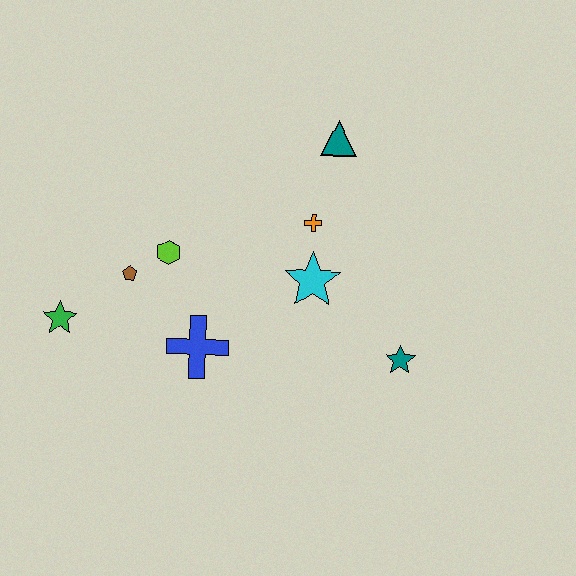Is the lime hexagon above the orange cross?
No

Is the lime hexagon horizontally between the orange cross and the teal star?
No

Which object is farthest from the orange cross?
The green star is farthest from the orange cross.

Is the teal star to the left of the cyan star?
No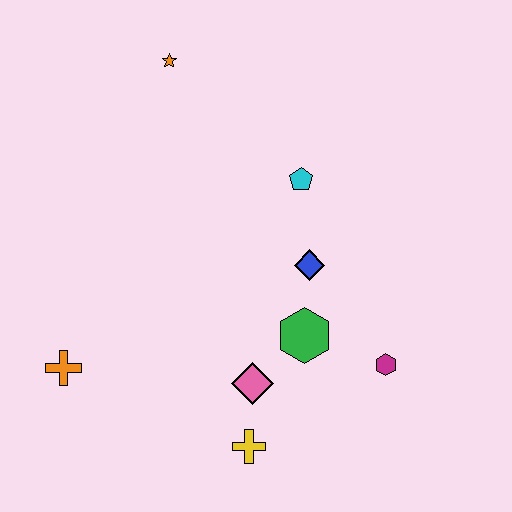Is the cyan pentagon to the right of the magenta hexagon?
No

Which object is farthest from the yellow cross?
The orange star is farthest from the yellow cross.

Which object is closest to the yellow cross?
The pink diamond is closest to the yellow cross.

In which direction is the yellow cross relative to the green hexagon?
The yellow cross is below the green hexagon.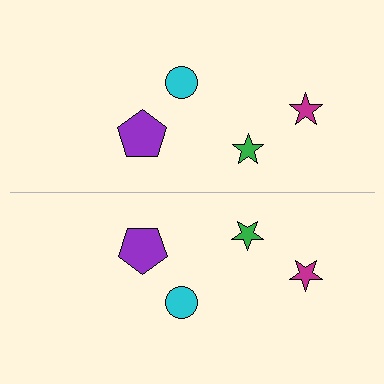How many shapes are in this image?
There are 8 shapes in this image.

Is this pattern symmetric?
Yes, this pattern has bilateral (reflection) symmetry.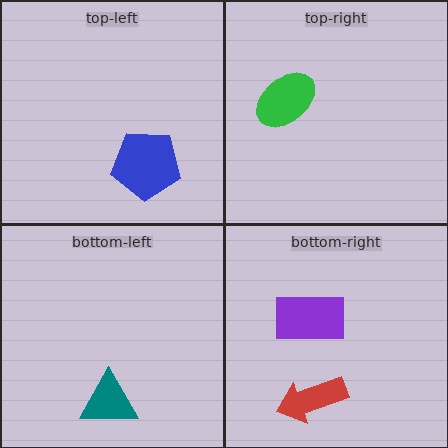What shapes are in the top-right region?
The green ellipse.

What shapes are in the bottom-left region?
The teal triangle.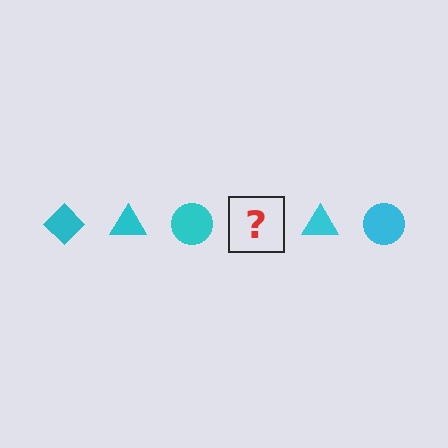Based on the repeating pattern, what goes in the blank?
The blank should be a cyan diamond.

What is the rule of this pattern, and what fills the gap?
The rule is that the pattern cycles through diamond, triangle, circle shapes in cyan. The gap should be filled with a cyan diamond.